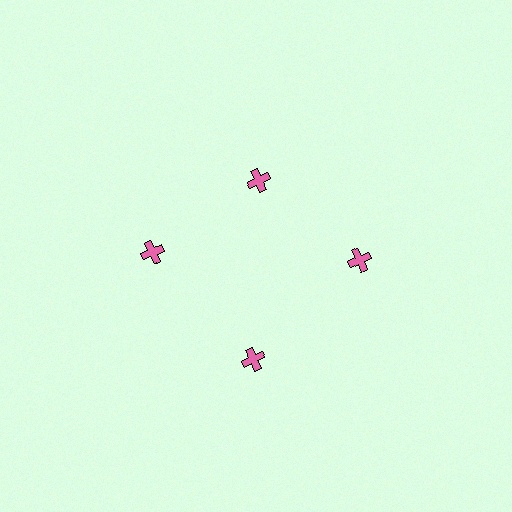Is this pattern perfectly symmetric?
No. The 4 pink crosses are arranged in a ring, but one element near the 12 o'clock position is pulled inward toward the center, breaking the 4-fold rotational symmetry.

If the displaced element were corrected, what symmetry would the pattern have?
It would have 4-fold rotational symmetry — the pattern would map onto itself every 90 degrees.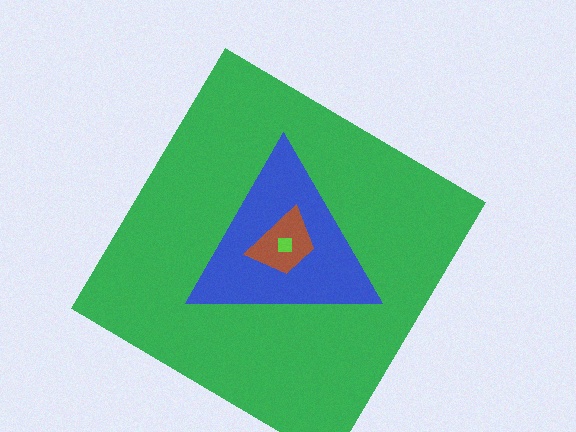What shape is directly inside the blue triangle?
The brown trapezoid.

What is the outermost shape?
The green diamond.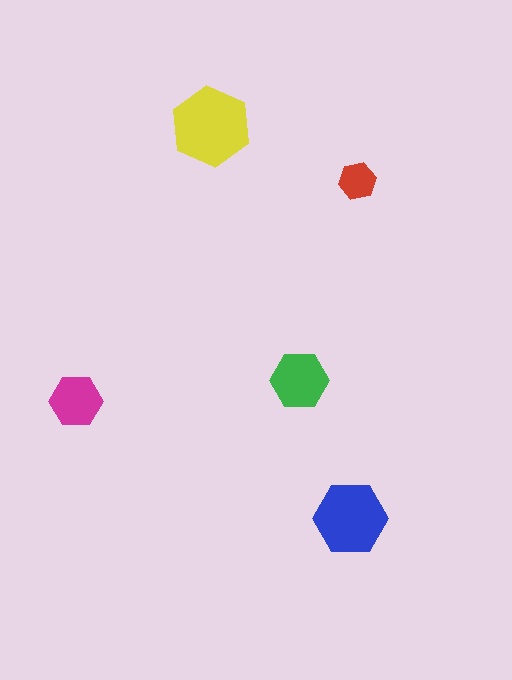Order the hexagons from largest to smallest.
the yellow one, the blue one, the green one, the magenta one, the red one.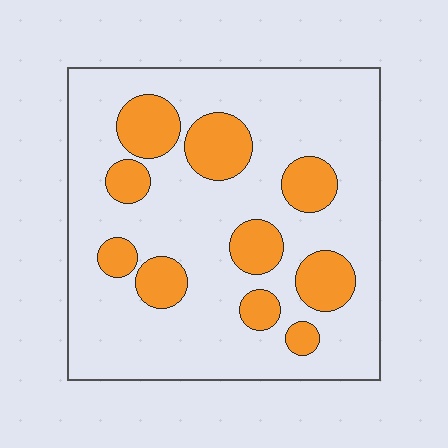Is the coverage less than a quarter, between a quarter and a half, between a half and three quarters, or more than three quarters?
Less than a quarter.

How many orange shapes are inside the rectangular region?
10.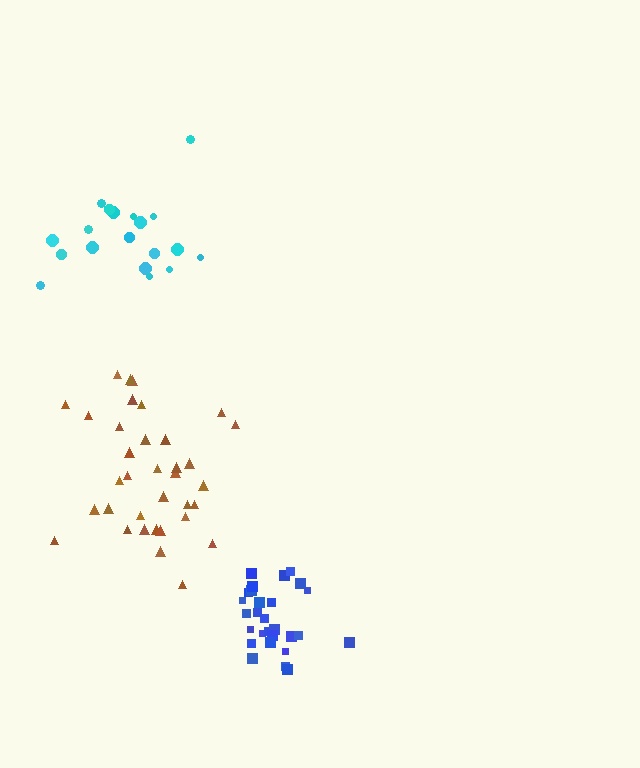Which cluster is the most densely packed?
Blue.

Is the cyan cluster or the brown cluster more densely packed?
Brown.